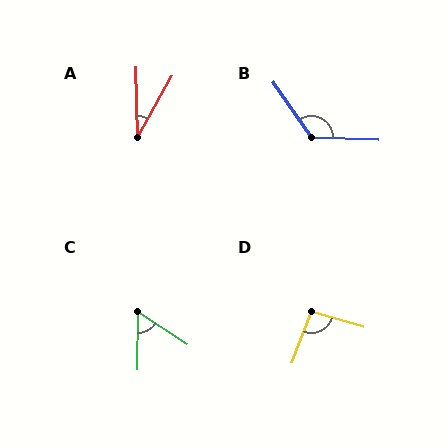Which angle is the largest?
B, at approximately 127 degrees.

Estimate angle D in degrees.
Approximately 94 degrees.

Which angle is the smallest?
A, at approximately 31 degrees.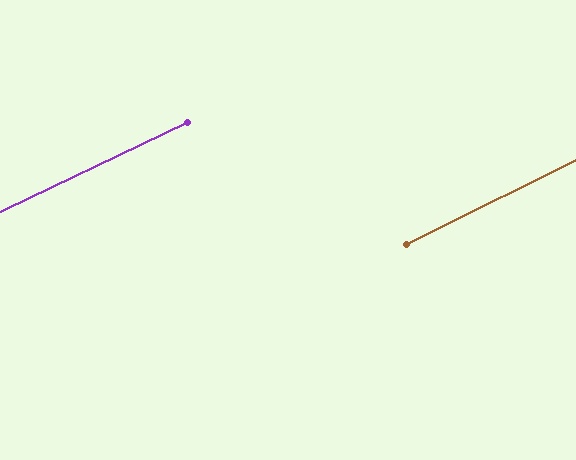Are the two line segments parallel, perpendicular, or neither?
Parallel — their directions differ by only 1.2°.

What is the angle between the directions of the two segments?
Approximately 1 degree.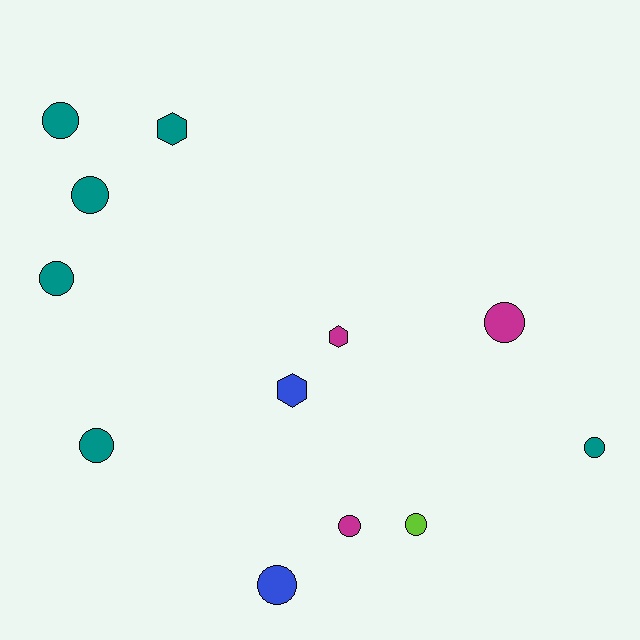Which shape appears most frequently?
Circle, with 9 objects.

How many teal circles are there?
There are 5 teal circles.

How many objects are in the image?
There are 12 objects.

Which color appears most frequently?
Teal, with 6 objects.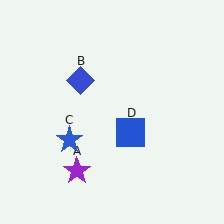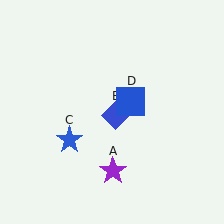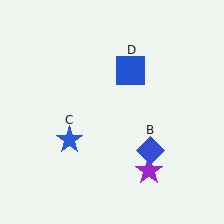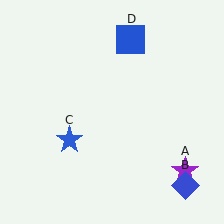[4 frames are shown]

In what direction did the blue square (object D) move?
The blue square (object D) moved up.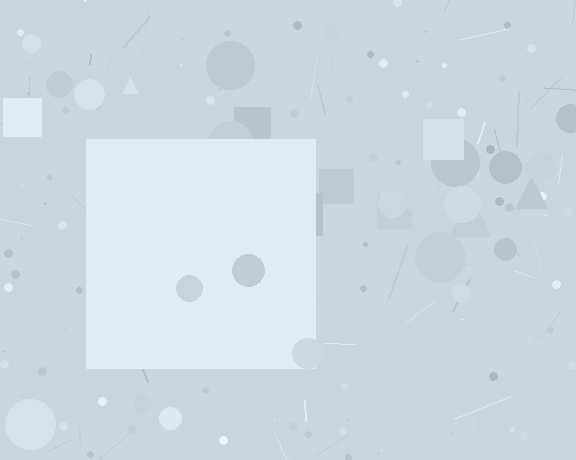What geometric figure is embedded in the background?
A square is embedded in the background.